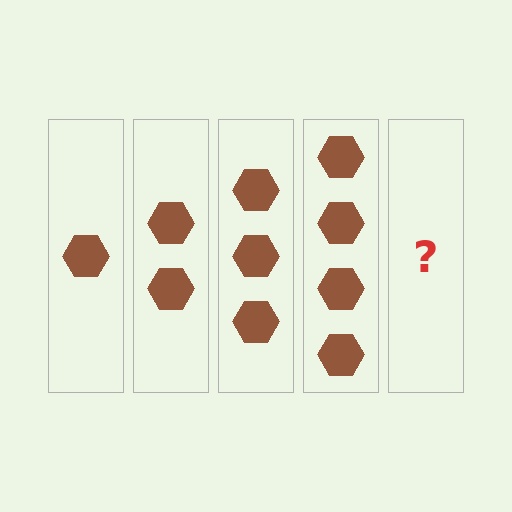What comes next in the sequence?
The next element should be 5 hexagons.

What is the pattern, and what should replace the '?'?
The pattern is that each step adds one more hexagon. The '?' should be 5 hexagons.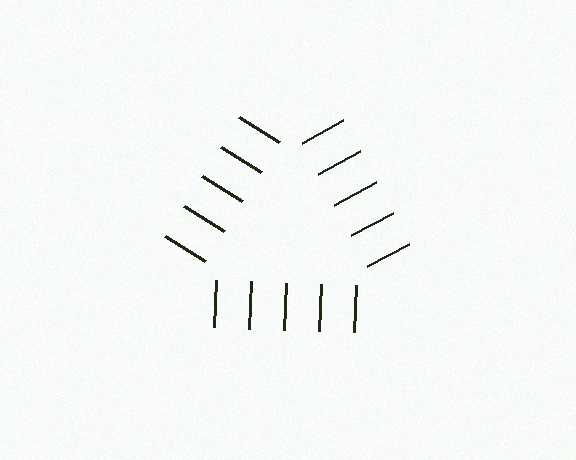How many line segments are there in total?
15 — 5 along each of the 3 edges.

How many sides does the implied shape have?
3 sides — the line-ends trace a triangle.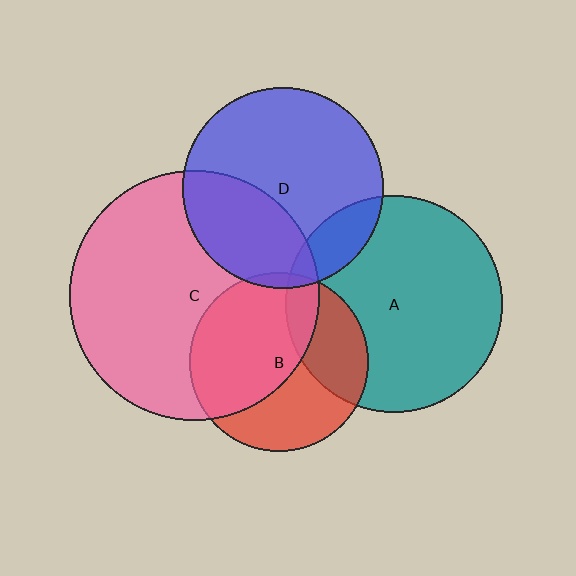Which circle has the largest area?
Circle C (pink).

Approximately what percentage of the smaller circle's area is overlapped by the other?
Approximately 30%.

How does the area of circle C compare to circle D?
Approximately 1.6 times.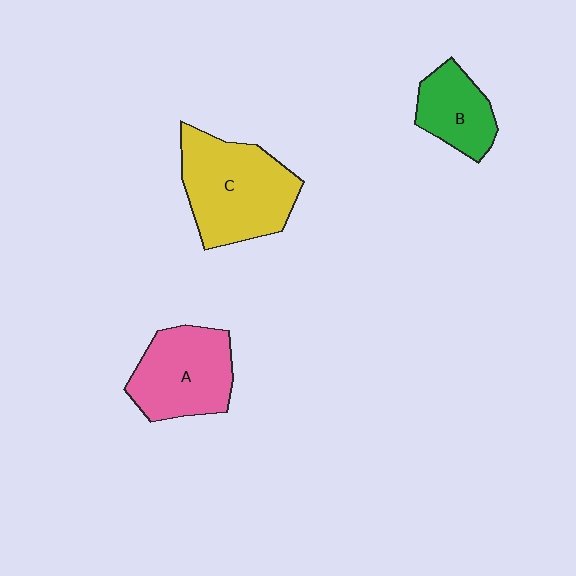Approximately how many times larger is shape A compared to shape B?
Approximately 1.5 times.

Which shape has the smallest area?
Shape B (green).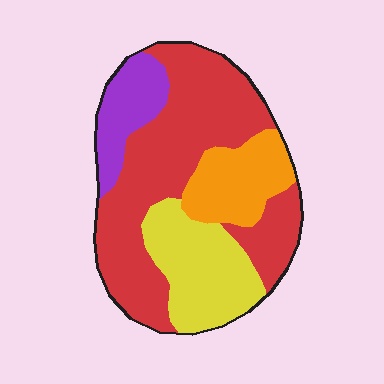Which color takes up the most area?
Red, at roughly 50%.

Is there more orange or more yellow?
Yellow.